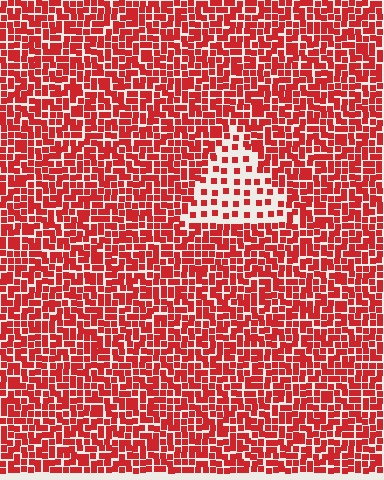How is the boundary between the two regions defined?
The boundary is defined by a change in element density (approximately 2.5x ratio). All elements are the same color, size, and shape.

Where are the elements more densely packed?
The elements are more densely packed outside the triangle boundary.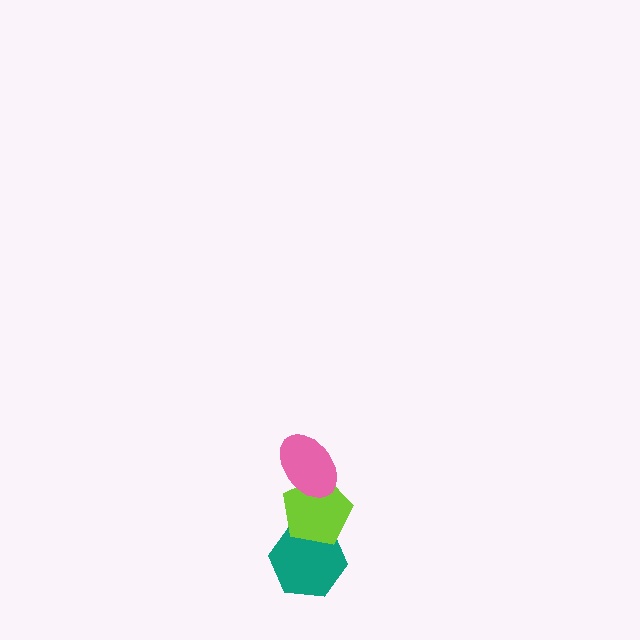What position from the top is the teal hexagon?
The teal hexagon is 3rd from the top.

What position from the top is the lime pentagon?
The lime pentagon is 2nd from the top.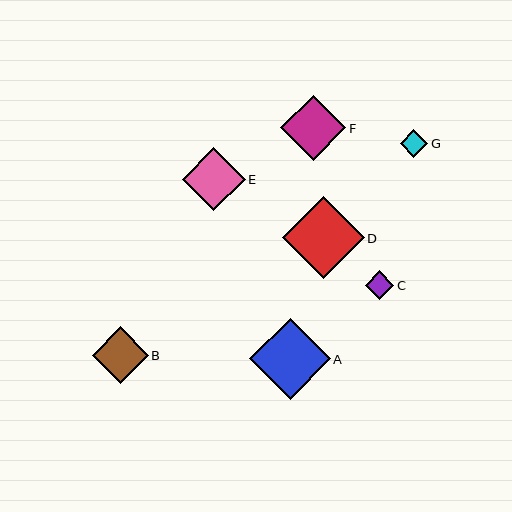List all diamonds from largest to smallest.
From largest to smallest: D, A, F, E, B, C, G.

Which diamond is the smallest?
Diamond G is the smallest with a size of approximately 28 pixels.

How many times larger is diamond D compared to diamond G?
Diamond D is approximately 3.0 times the size of diamond G.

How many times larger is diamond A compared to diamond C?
Diamond A is approximately 2.8 times the size of diamond C.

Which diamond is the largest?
Diamond D is the largest with a size of approximately 82 pixels.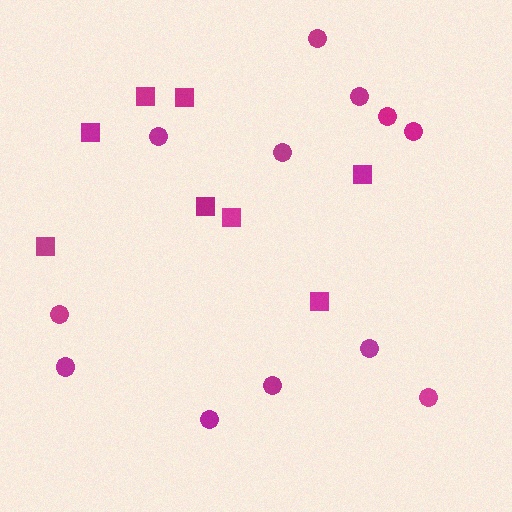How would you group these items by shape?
There are 2 groups: one group of circles (12) and one group of squares (8).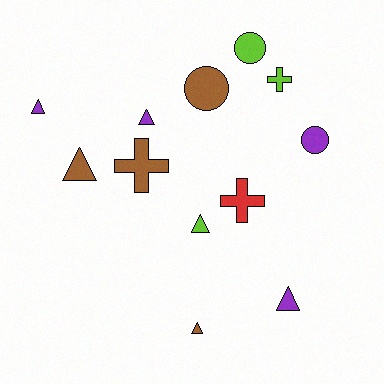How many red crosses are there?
There is 1 red cross.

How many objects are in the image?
There are 12 objects.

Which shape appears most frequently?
Triangle, with 6 objects.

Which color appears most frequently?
Purple, with 4 objects.